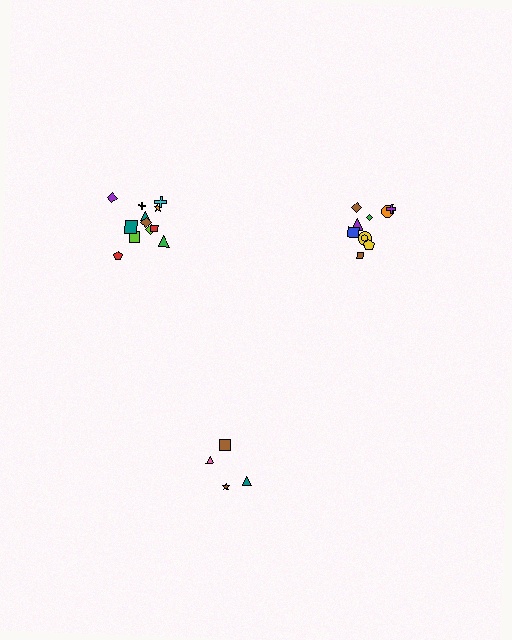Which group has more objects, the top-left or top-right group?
The top-left group.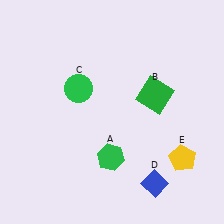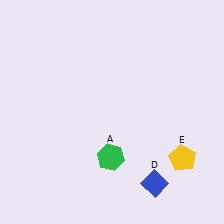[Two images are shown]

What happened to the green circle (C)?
The green circle (C) was removed in Image 2. It was in the top-left area of Image 1.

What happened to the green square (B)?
The green square (B) was removed in Image 2. It was in the top-right area of Image 1.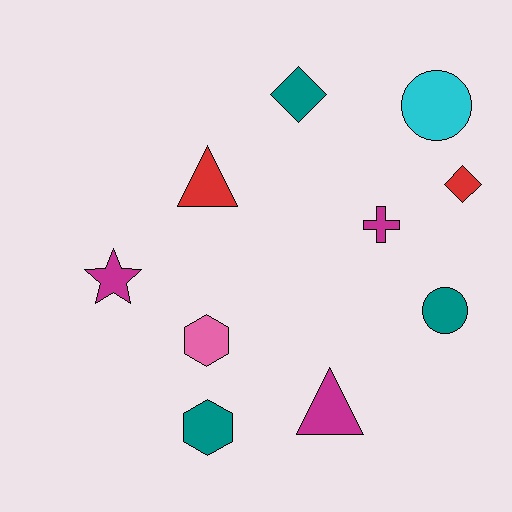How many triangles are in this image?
There are 2 triangles.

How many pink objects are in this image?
There is 1 pink object.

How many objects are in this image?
There are 10 objects.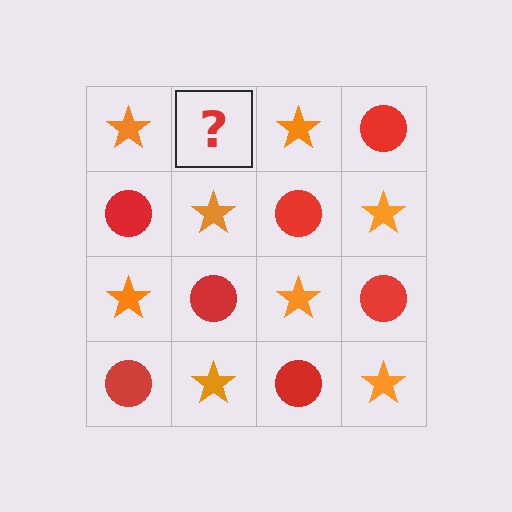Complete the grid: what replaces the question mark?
The question mark should be replaced with a red circle.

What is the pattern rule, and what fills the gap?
The rule is that it alternates orange star and red circle in a checkerboard pattern. The gap should be filled with a red circle.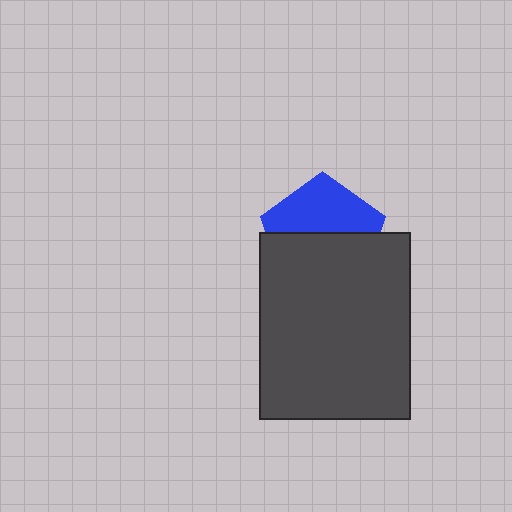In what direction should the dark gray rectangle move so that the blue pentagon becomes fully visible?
The dark gray rectangle should move down. That is the shortest direction to clear the overlap and leave the blue pentagon fully visible.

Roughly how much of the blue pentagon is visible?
A small part of it is visible (roughly 45%).